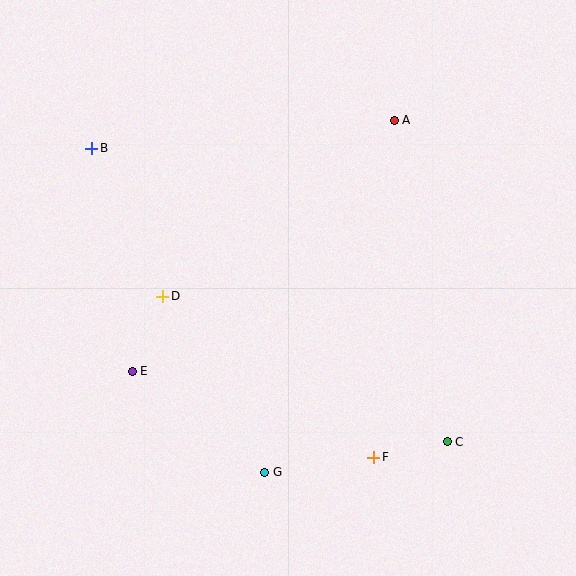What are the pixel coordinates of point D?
Point D is at (163, 296).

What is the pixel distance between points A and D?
The distance between A and D is 291 pixels.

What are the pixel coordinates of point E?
Point E is at (132, 371).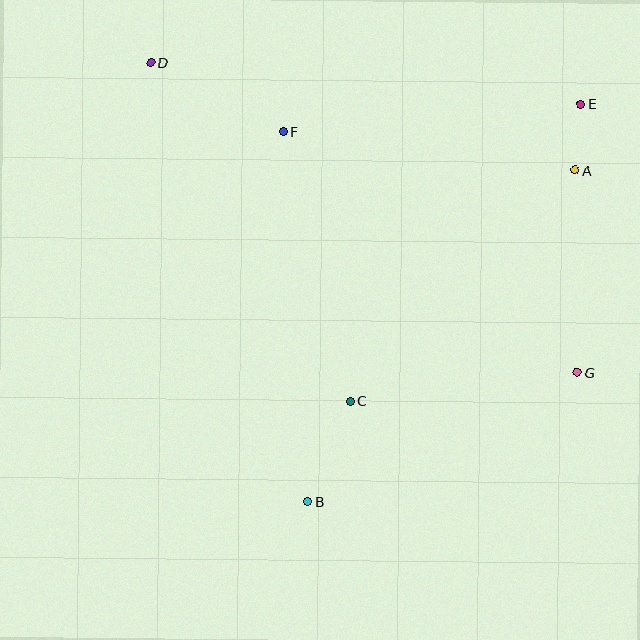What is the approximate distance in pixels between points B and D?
The distance between B and D is approximately 466 pixels.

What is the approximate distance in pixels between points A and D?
The distance between A and D is approximately 438 pixels.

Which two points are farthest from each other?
Points D and G are farthest from each other.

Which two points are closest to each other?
Points A and E are closest to each other.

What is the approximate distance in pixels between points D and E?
The distance between D and E is approximately 432 pixels.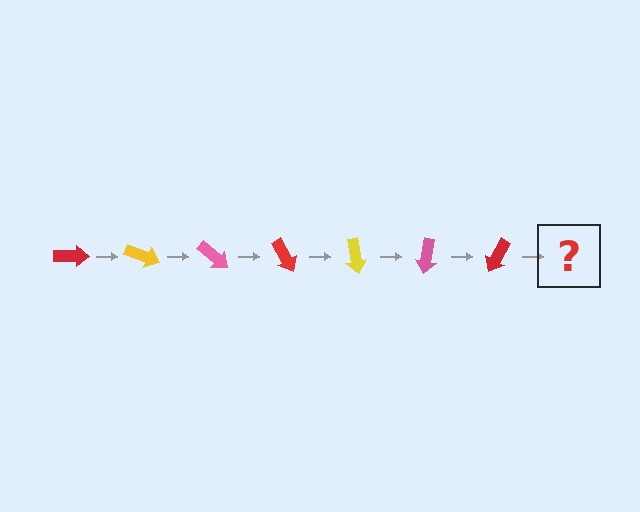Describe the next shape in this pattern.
It should be a yellow arrow, rotated 140 degrees from the start.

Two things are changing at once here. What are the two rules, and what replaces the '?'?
The two rules are that it rotates 20 degrees each step and the color cycles through red, yellow, and pink. The '?' should be a yellow arrow, rotated 140 degrees from the start.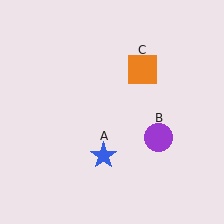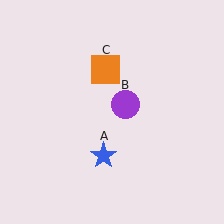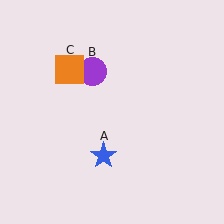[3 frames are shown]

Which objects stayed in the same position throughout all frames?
Blue star (object A) remained stationary.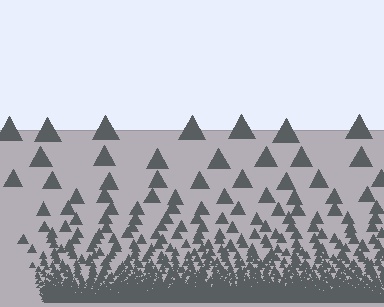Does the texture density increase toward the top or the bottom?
Density increases toward the bottom.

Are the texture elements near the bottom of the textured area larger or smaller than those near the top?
Smaller. The gradient is inverted — elements near the bottom are smaller and denser.